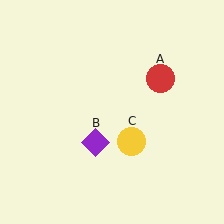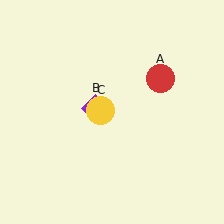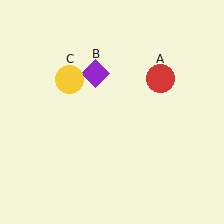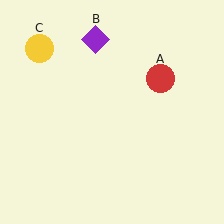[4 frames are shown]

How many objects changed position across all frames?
2 objects changed position: purple diamond (object B), yellow circle (object C).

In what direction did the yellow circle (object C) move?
The yellow circle (object C) moved up and to the left.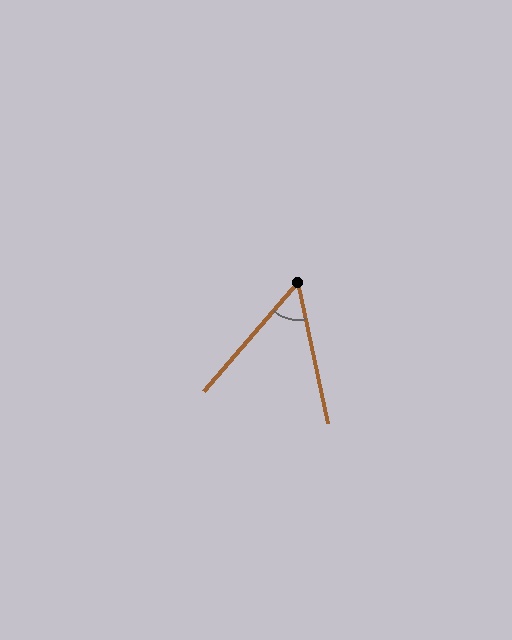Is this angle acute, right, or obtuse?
It is acute.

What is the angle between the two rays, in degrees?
Approximately 53 degrees.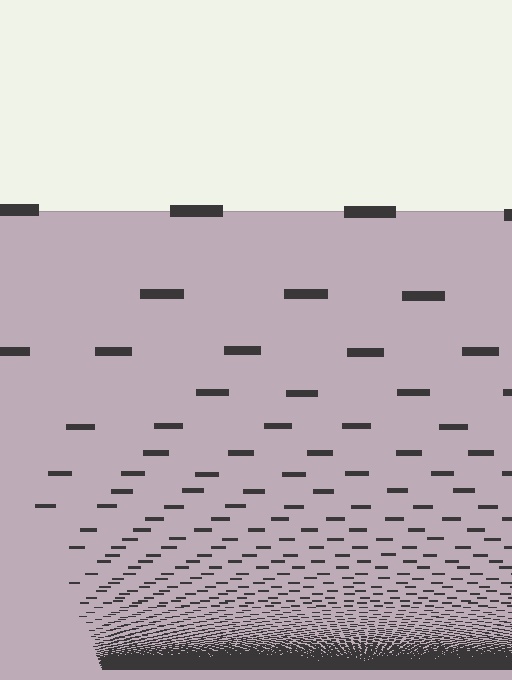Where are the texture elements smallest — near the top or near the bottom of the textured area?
Near the bottom.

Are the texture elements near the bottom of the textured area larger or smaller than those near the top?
Smaller. The gradient is inverted — elements near the bottom are smaller and denser.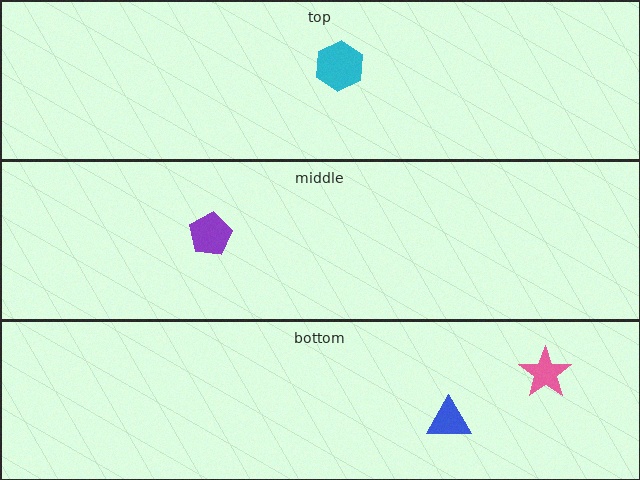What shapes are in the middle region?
The purple pentagon.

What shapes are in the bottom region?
The pink star, the blue triangle.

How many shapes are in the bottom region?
2.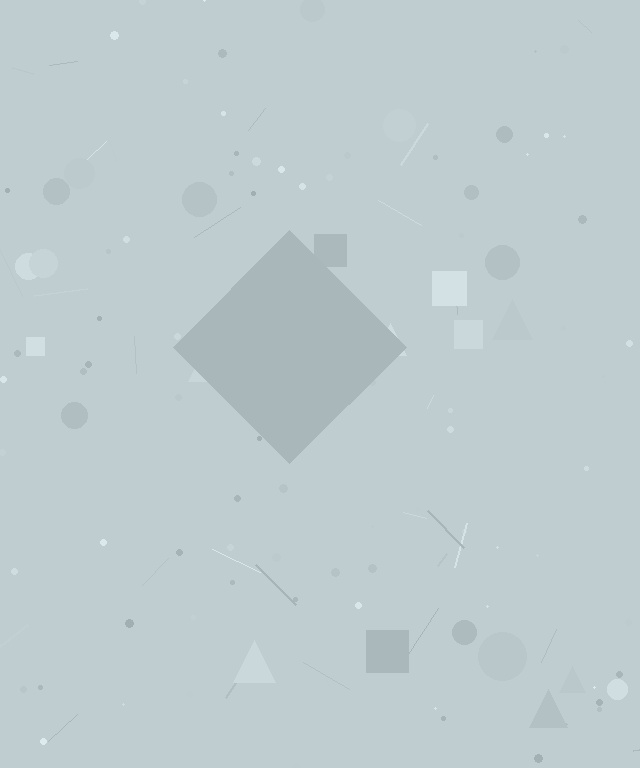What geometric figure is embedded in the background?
A diamond is embedded in the background.